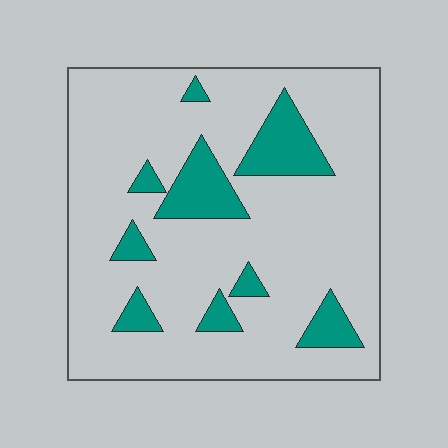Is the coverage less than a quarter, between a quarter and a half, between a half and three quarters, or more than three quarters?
Less than a quarter.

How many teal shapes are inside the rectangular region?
9.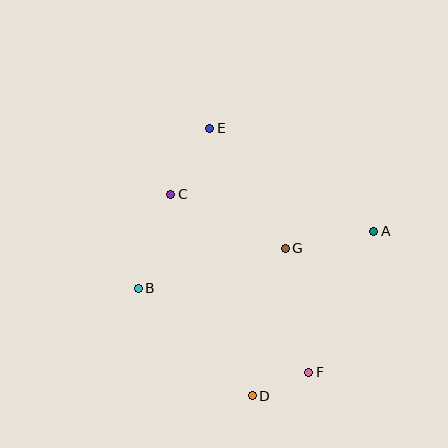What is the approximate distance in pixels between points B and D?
The distance between B and D is approximately 157 pixels.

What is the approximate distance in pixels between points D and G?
The distance between D and G is approximately 151 pixels.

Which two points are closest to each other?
Points D and F are closest to each other.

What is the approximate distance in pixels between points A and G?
The distance between A and G is approximately 90 pixels.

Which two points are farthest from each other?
Points D and E are farthest from each other.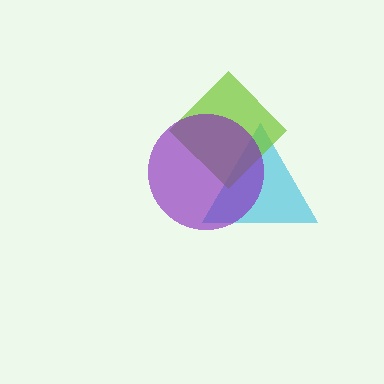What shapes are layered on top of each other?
The layered shapes are: a cyan triangle, a lime diamond, a purple circle.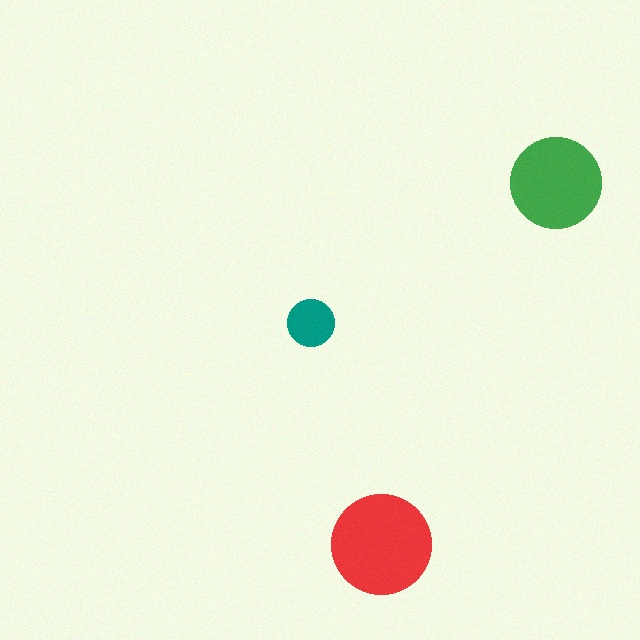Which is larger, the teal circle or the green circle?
The green one.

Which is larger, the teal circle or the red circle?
The red one.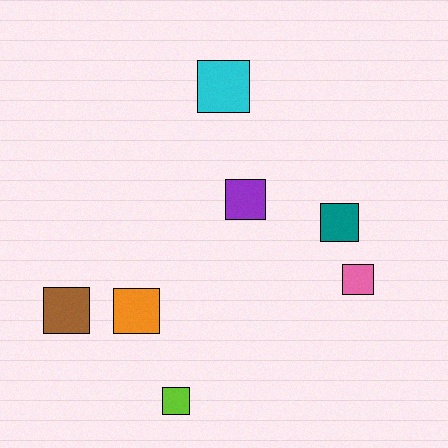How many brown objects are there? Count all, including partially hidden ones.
There is 1 brown object.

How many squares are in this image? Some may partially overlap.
There are 7 squares.